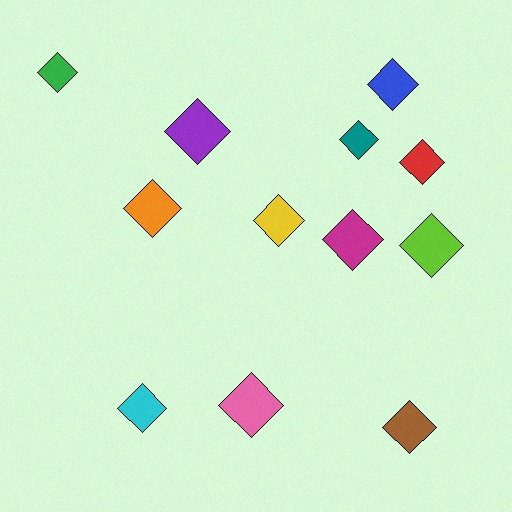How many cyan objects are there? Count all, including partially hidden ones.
There is 1 cyan object.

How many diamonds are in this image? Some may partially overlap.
There are 12 diamonds.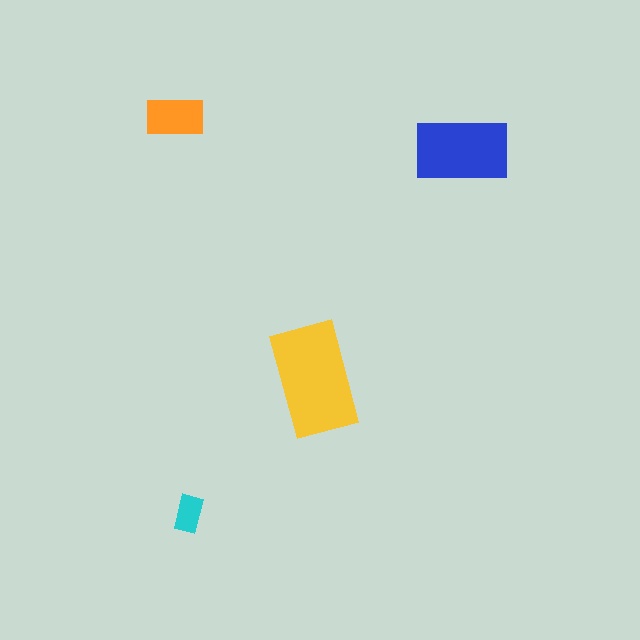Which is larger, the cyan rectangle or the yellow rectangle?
The yellow one.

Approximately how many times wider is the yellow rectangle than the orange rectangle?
About 2 times wider.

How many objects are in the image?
There are 4 objects in the image.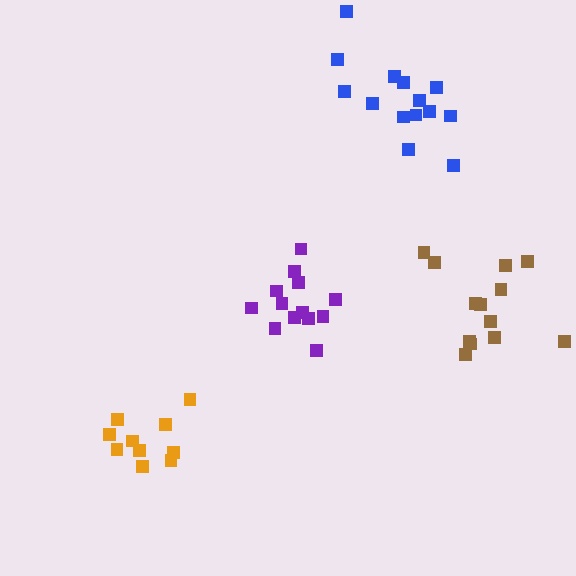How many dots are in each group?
Group 1: 14 dots, Group 2: 13 dots, Group 3: 13 dots, Group 4: 10 dots (50 total).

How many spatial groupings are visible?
There are 4 spatial groupings.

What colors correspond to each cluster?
The clusters are colored: blue, brown, purple, orange.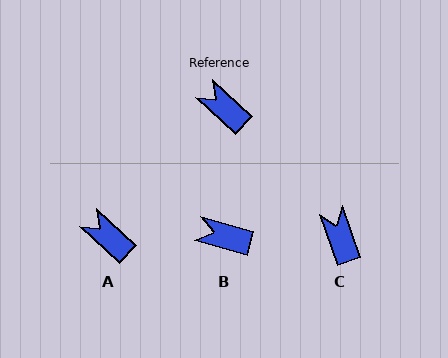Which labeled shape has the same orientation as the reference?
A.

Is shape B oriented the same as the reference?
No, it is off by about 27 degrees.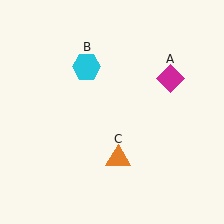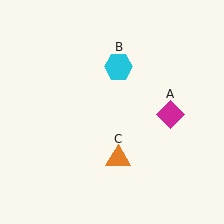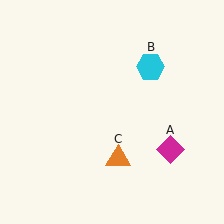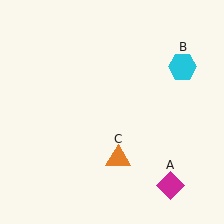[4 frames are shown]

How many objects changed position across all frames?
2 objects changed position: magenta diamond (object A), cyan hexagon (object B).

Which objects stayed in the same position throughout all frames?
Orange triangle (object C) remained stationary.